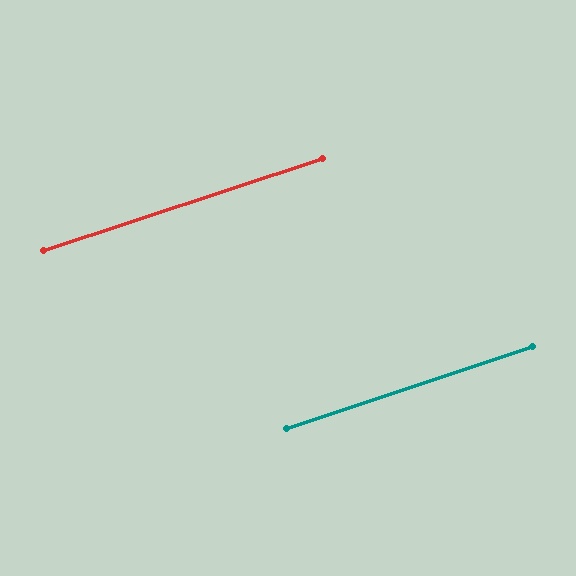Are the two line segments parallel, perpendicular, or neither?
Parallel — their directions differ by only 0.3°.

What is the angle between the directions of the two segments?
Approximately 0 degrees.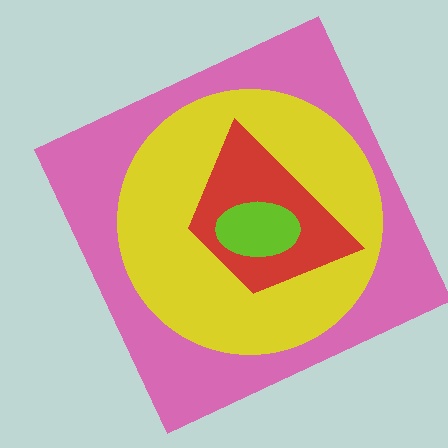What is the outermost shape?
The pink square.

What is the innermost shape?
The lime ellipse.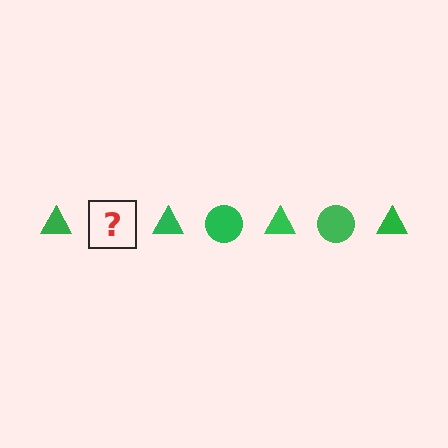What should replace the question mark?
The question mark should be replaced with a green circle.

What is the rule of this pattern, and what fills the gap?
The rule is that the pattern cycles through triangle, circle shapes in green. The gap should be filled with a green circle.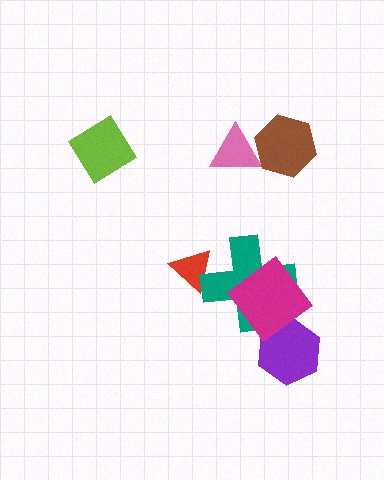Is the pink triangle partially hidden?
Yes, it is partially covered by another shape.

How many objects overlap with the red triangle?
1 object overlaps with the red triangle.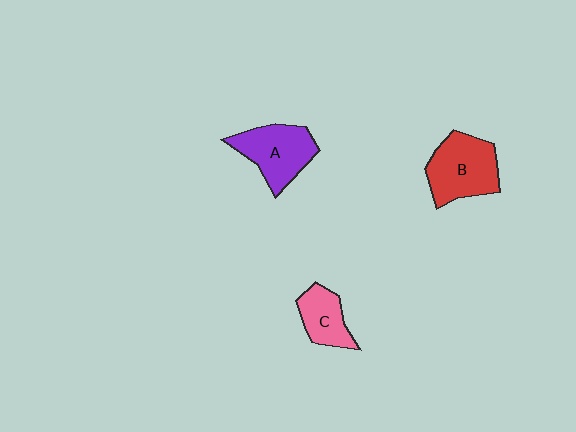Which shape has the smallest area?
Shape C (pink).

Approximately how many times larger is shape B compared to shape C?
Approximately 1.6 times.